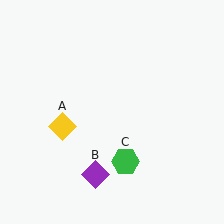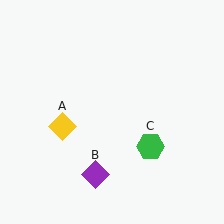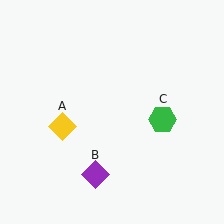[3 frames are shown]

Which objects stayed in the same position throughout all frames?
Yellow diamond (object A) and purple diamond (object B) remained stationary.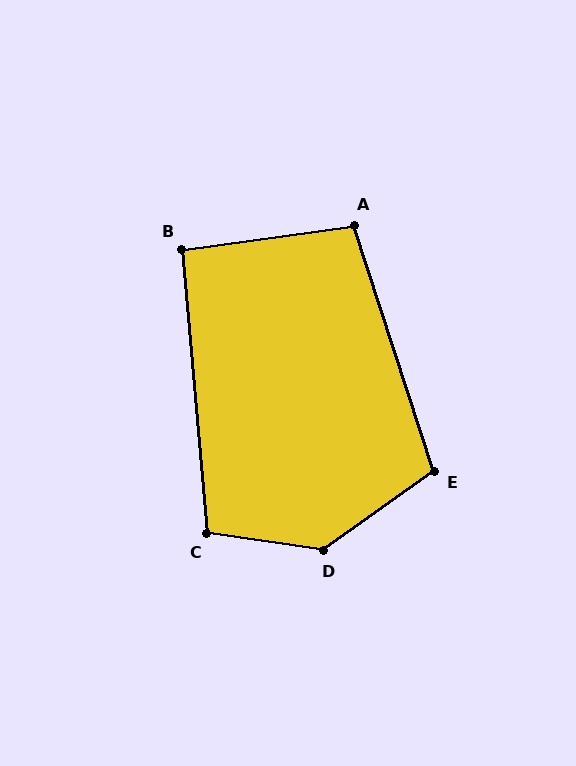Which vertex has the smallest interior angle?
B, at approximately 93 degrees.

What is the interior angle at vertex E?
Approximately 107 degrees (obtuse).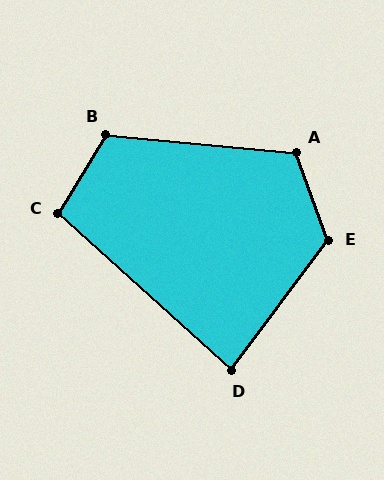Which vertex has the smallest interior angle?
D, at approximately 84 degrees.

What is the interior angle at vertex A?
Approximately 115 degrees (obtuse).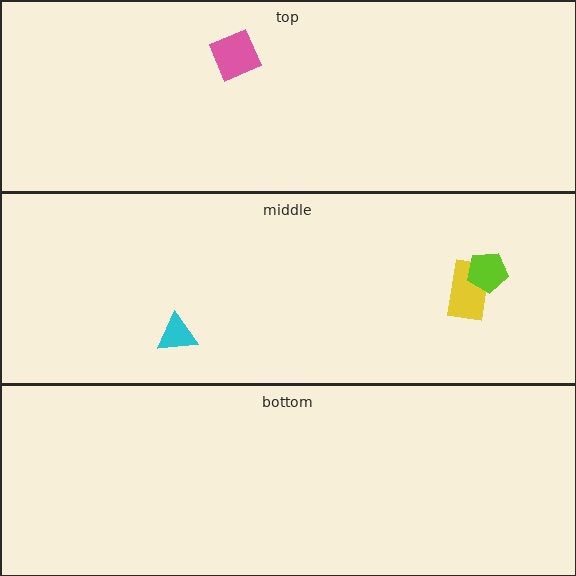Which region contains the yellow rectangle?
The middle region.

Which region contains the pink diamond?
The top region.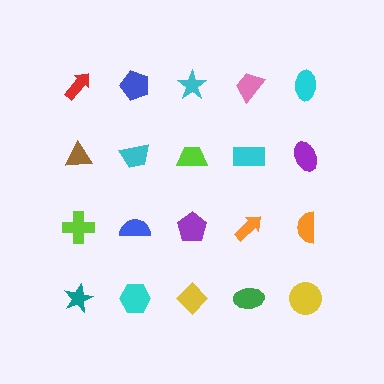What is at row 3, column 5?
An orange semicircle.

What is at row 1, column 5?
A cyan ellipse.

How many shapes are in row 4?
5 shapes.